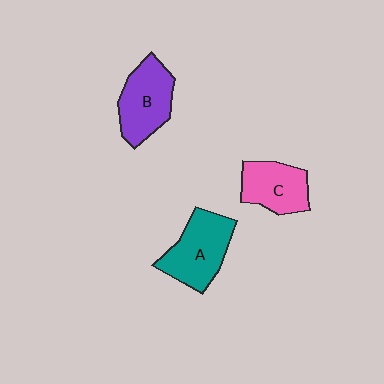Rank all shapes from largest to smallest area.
From largest to smallest: A (teal), B (purple), C (pink).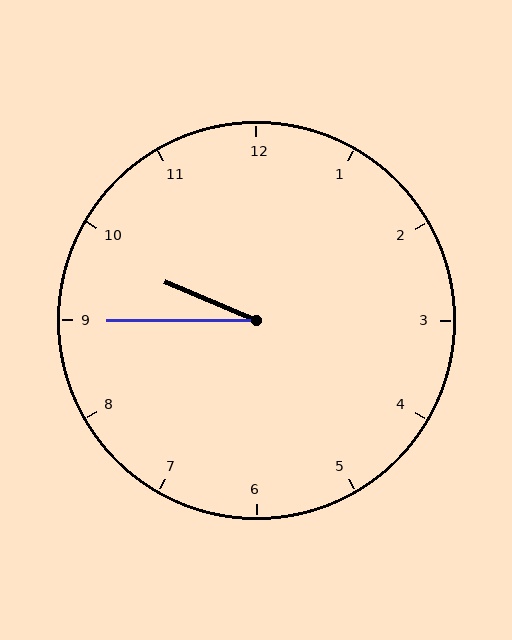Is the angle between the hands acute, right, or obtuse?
It is acute.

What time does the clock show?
9:45.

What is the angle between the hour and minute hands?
Approximately 22 degrees.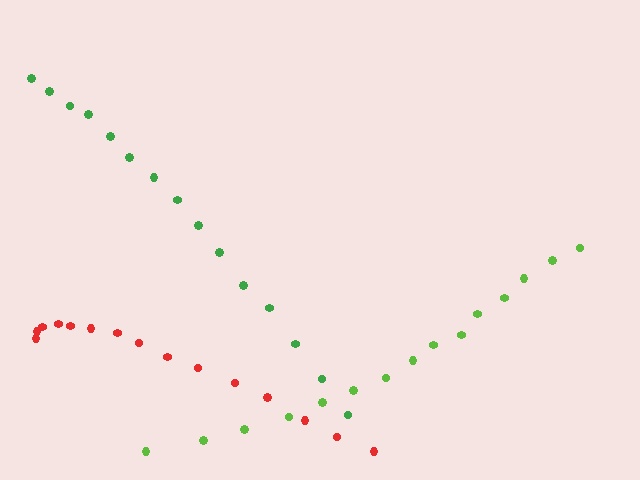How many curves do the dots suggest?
There are 3 distinct paths.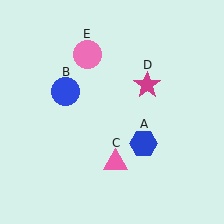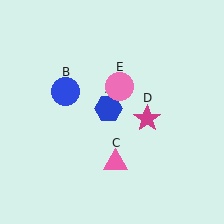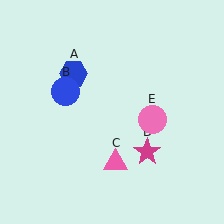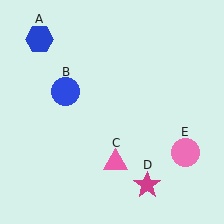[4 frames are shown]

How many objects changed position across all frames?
3 objects changed position: blue hexagon (object A), magenta star (object D), pink circle (object E).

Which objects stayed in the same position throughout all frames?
Blue circle (object B) and pink triangle (object C) remained stationary.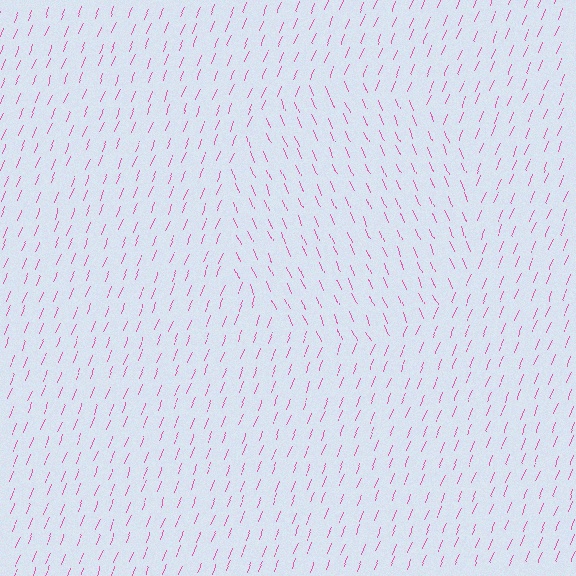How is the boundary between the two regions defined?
The boundary is defined purely by a change in line orientation (approximately 45 degrees difference). All lines are the same color and thickness.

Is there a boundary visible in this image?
Yes, there is a texture boundary formed by a change in line orientation.